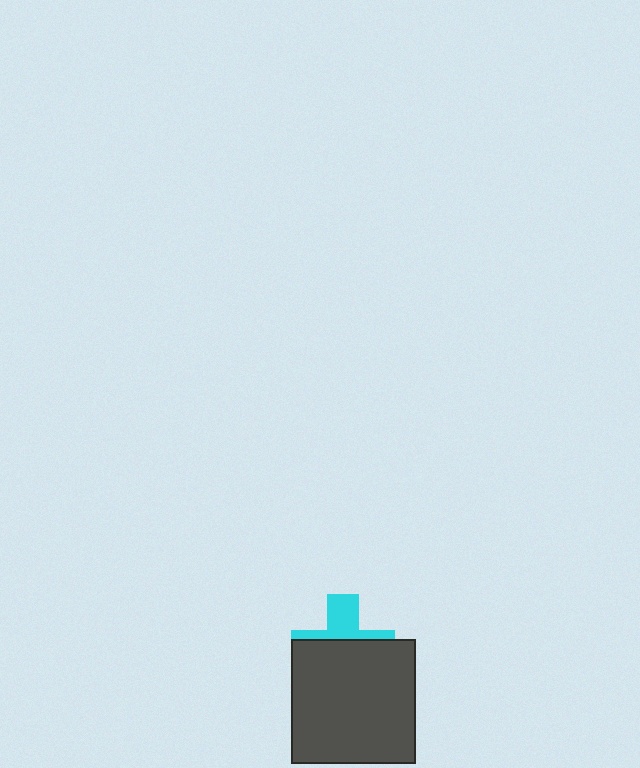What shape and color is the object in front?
The object in front is a dark gray square.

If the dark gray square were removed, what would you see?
You would see the complete cyan cross.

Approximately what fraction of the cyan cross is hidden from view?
Roughly 61% of the cyan cross is hidden behind the dark gray square.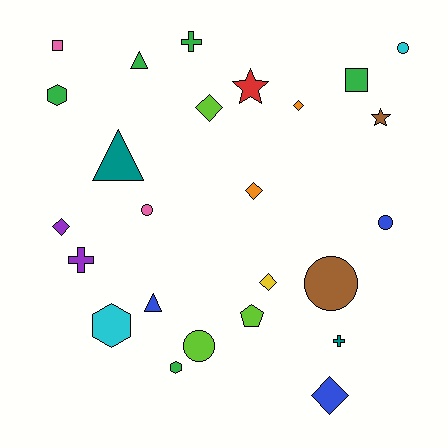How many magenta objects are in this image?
There are no magenta objects.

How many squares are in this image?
There are 2 squares.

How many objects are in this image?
There are 25 objects.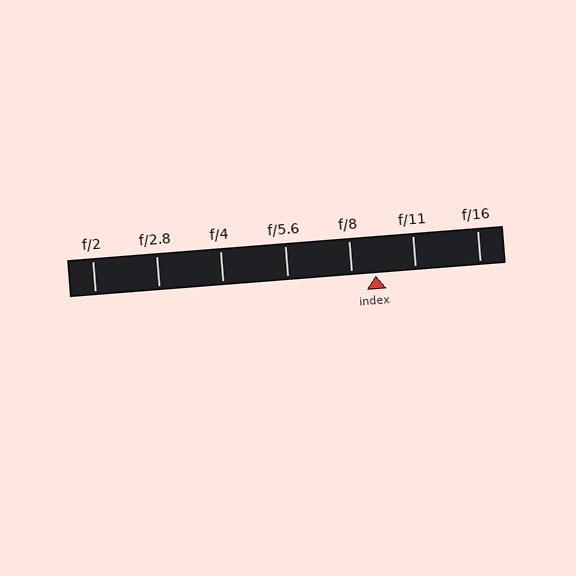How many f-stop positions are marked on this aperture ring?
There are 7 f-stop positions marked.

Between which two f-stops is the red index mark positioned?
The index mark is between f/8 and f/11.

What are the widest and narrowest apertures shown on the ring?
The widest aperture shown is f/2 and the narrowest is f/16.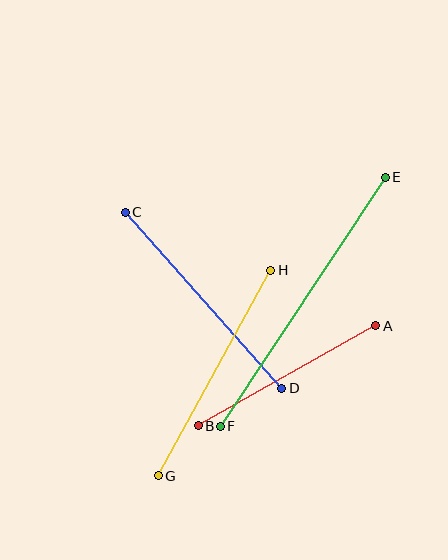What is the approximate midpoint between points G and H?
The midpoint is at approximately (215, 373) pixels.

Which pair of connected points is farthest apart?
Points E and F are farthest apart.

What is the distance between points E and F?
The distance is approximately 298 pixels.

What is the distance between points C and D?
The distance is approximately 235 pixels.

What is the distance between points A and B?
The distance is approximately 204 pixels.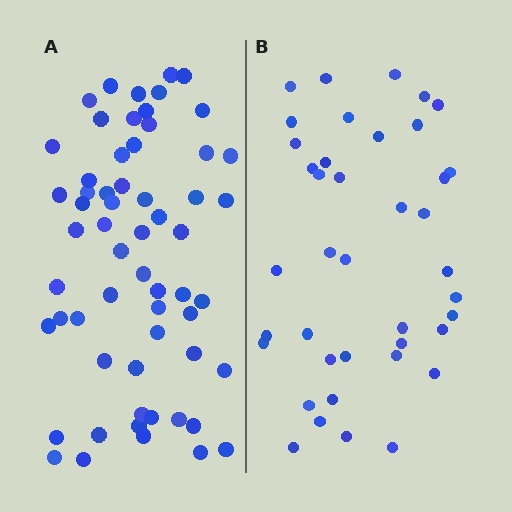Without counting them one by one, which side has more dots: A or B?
Region A (the left region) has more dots.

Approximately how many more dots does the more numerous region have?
Region A has approximately 20 more dots than region B.